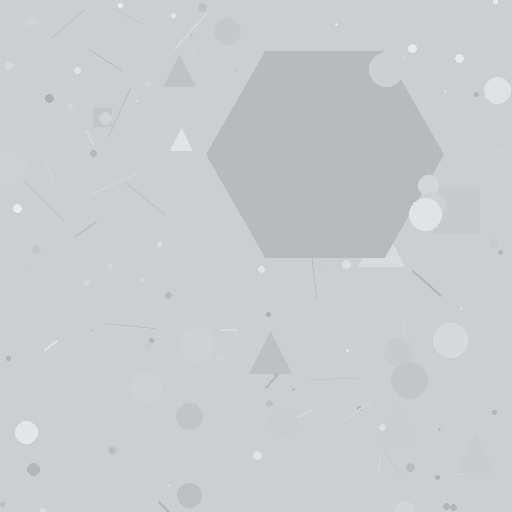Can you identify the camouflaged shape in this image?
The camouflaged shape is a hexagon.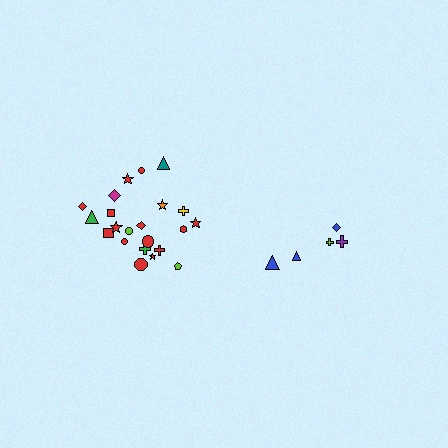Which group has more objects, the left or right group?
The left group.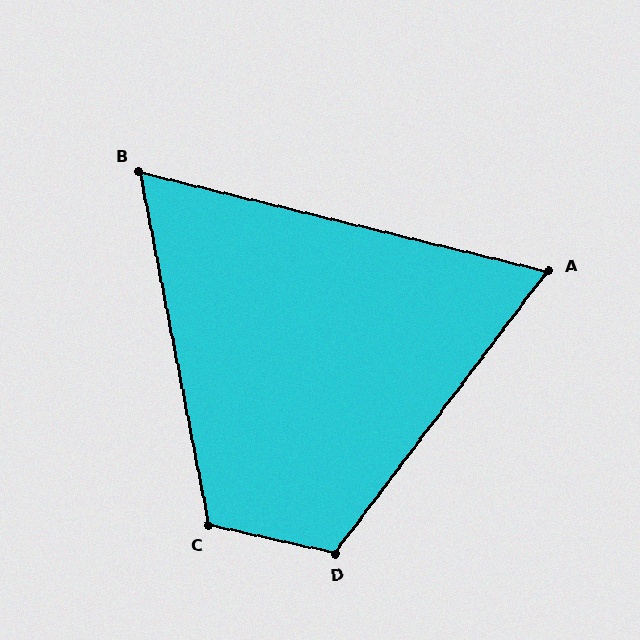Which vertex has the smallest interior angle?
B, at approximately 65 degrees.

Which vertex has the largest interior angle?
D, at approximately 115 degrees.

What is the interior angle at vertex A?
Approximately 67 degrees (acute).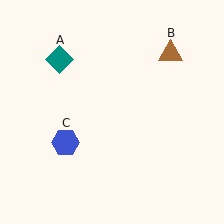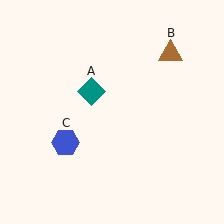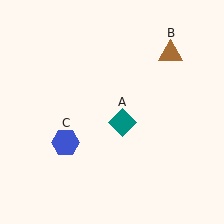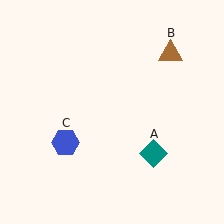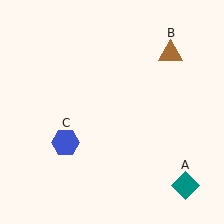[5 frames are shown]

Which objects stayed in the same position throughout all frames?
Brown triangle (object B) and blue hexagon (object C) remained stationary.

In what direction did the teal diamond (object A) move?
The teal diamond (object A) moved down and to the right.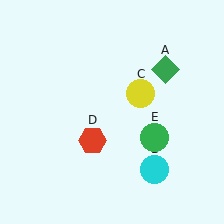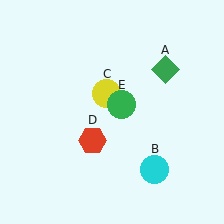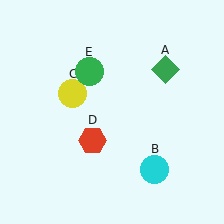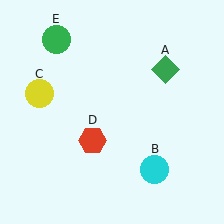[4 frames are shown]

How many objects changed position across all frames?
2 objects changed position: yellow circle (object C), green circle (object E).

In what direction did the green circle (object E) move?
The green circle (object E) moved up and to the left.